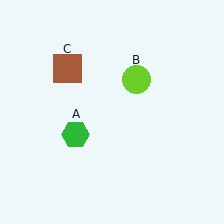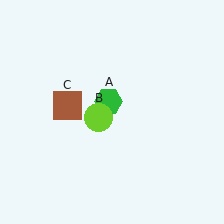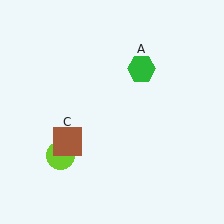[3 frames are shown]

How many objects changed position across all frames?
3 objects changed position: green hexagon (object A), lime circle (object B), brown square (object C).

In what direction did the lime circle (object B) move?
The lime circle (object B) moved down and to the left.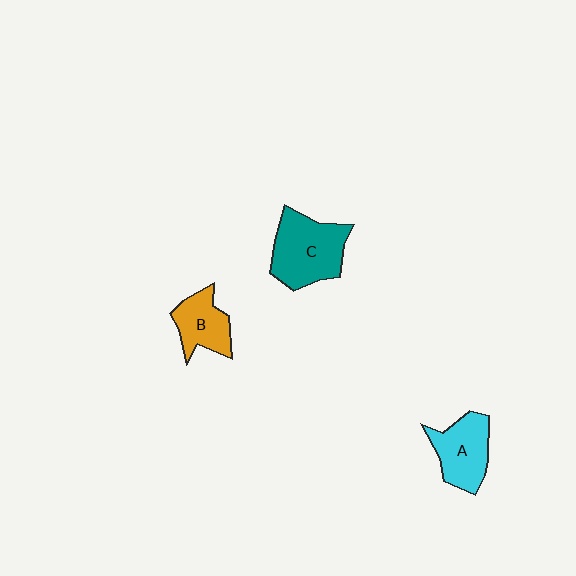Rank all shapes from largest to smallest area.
From largest to smallest: C (teal), A (cyan), B (orange).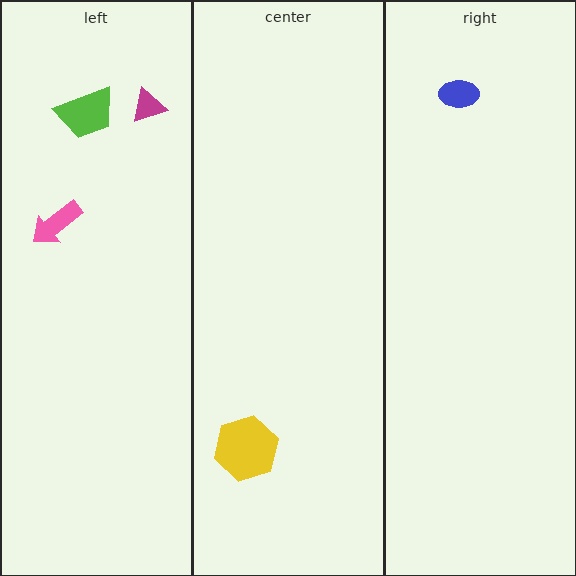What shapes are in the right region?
The blue ellipse.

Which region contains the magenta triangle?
The left region.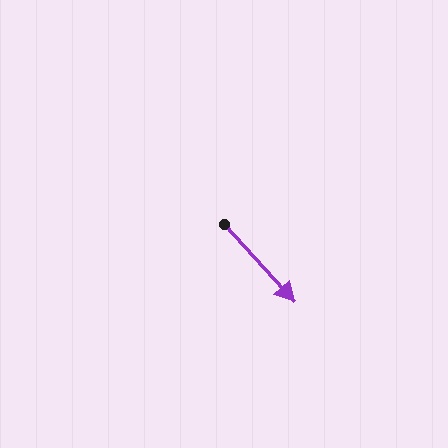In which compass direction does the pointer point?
Southeast.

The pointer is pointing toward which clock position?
Roughly 5 o'clock.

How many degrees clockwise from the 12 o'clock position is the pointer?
Approximately 138 degrees.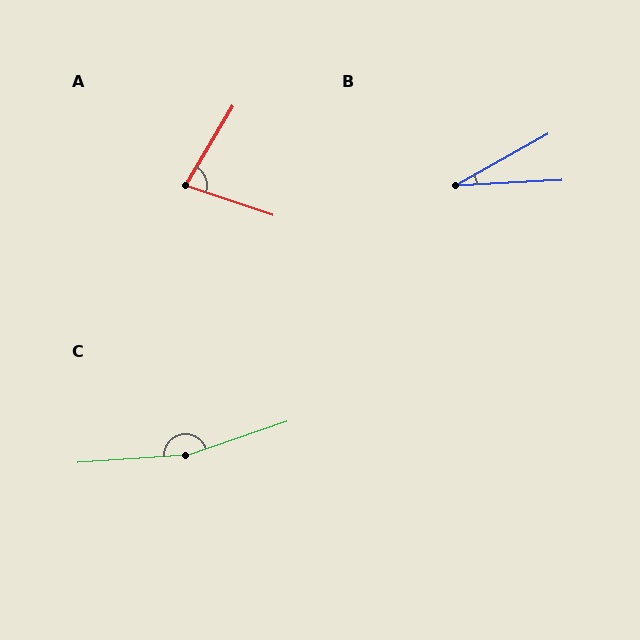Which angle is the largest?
C, at approximately 165 degrees.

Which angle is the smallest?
B, at approximately 26 degrees.